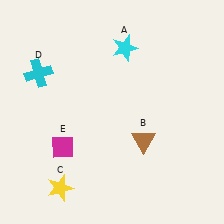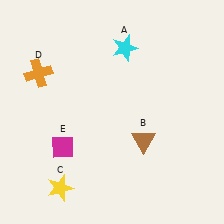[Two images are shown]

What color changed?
The cross (D) changed from cyan in Image 1 to orange in Image 2.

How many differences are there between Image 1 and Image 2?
There is 1 difference between the two images.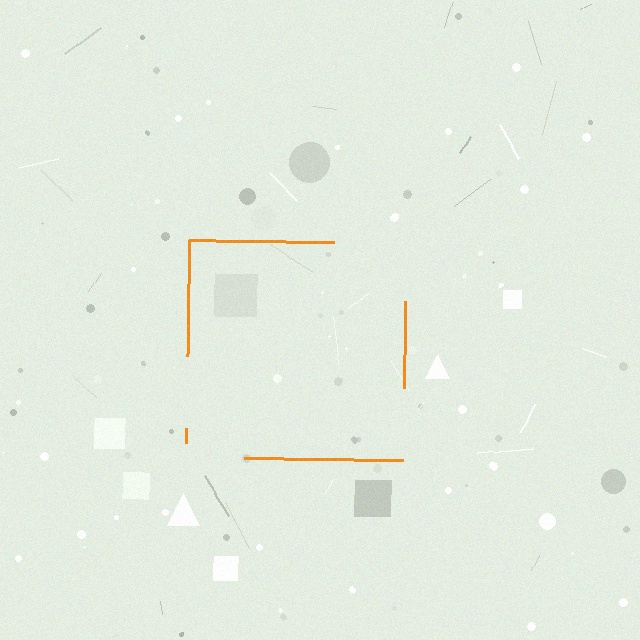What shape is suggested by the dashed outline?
The dashed outline suggests a square.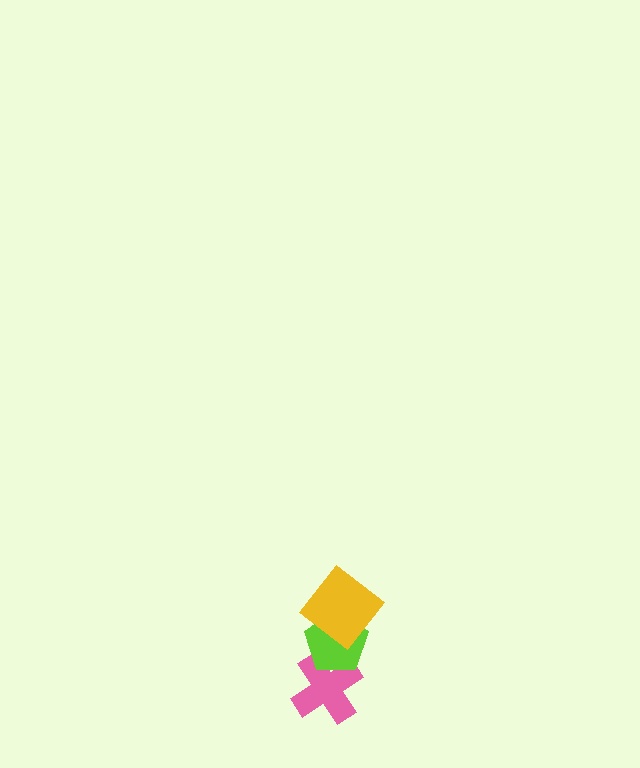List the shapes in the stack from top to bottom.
From top to bottom: the yellow diamond, the lime pentagon, the pink cross.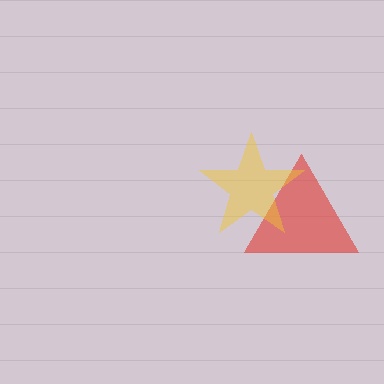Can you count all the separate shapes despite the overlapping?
Yes, there are 2 separate shapes.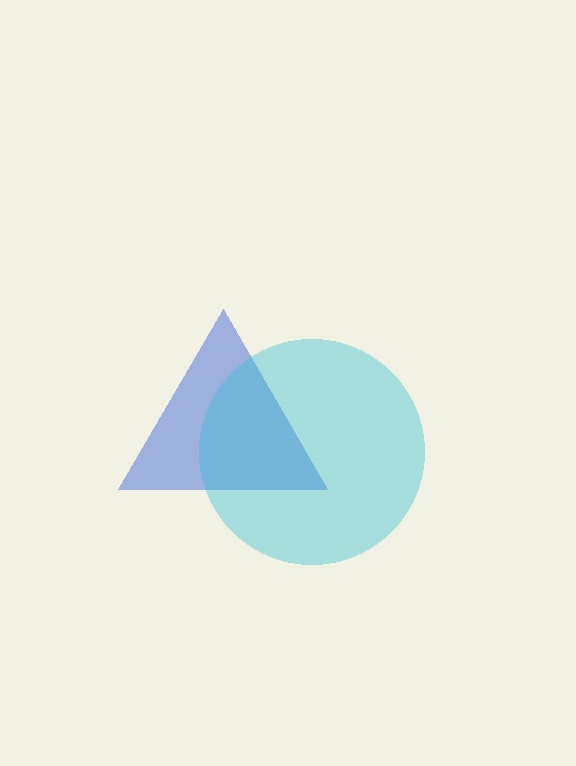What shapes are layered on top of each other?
The layered shapes are: a blue triangle, a cyan circle.